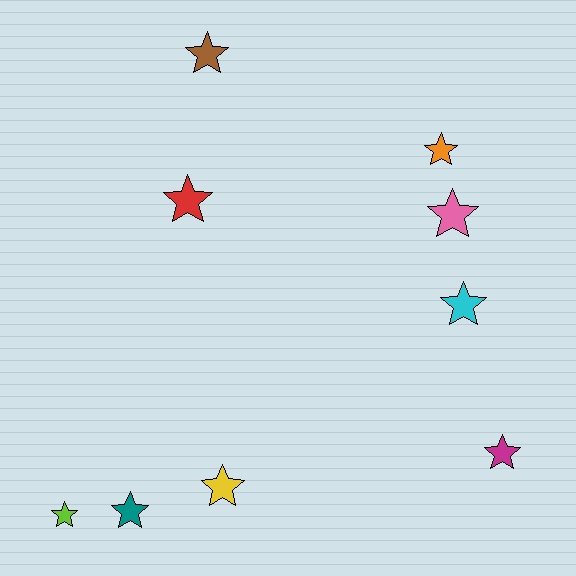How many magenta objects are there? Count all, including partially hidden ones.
There is 1 magenta object.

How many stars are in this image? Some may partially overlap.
There are 9 stars.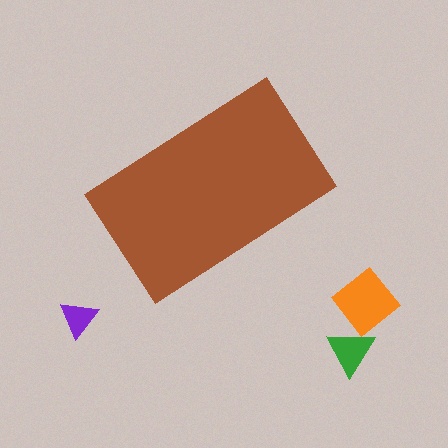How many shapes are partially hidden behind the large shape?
0 shapes are partially hidden.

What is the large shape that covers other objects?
A brown rectangle.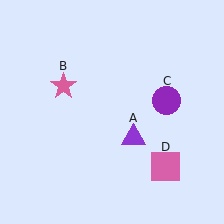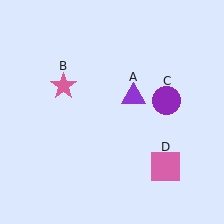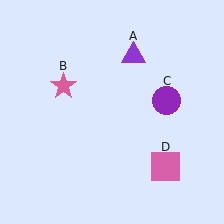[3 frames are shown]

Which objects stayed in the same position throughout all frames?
Pink star (object B) and purple circle (object C) and pink square (object D) remained stationary.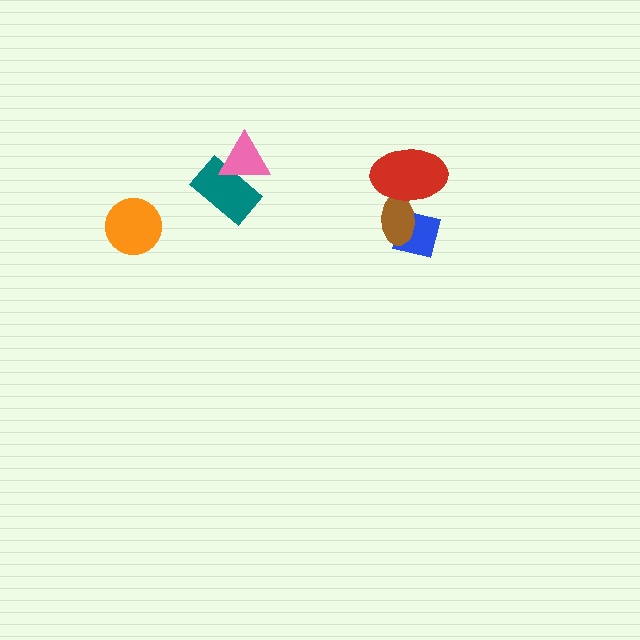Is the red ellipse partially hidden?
No, no other shape covers it.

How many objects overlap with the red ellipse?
2 objects overlap with the red ellipse.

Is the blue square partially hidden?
Yes, it is partially covered by another shape.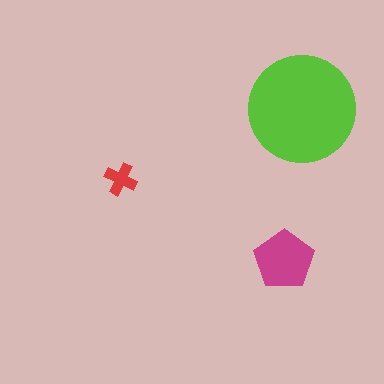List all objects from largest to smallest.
The lime circle, the magenta pentagon, the red cross.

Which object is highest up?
The lime circle is topmost.